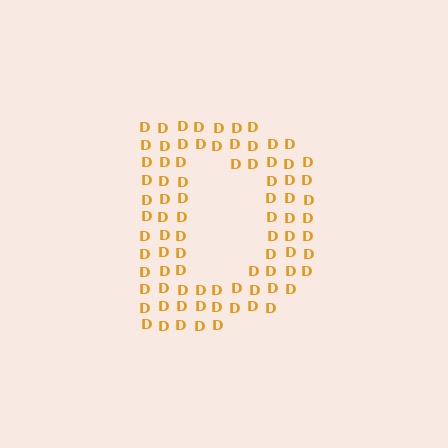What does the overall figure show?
The overall figure shows the letter D.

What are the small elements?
The small elements are letter D's.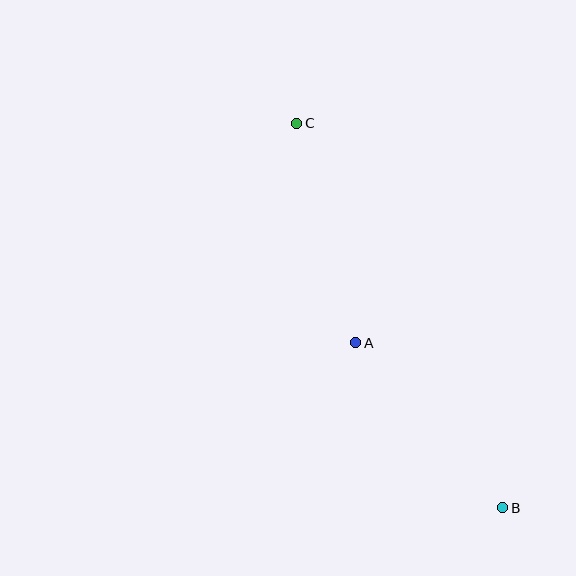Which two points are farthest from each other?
Points B and C are farthest from each other.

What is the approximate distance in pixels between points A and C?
The distance between A and C is approximately 227 pixels.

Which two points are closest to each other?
Points A and B are closest to each other.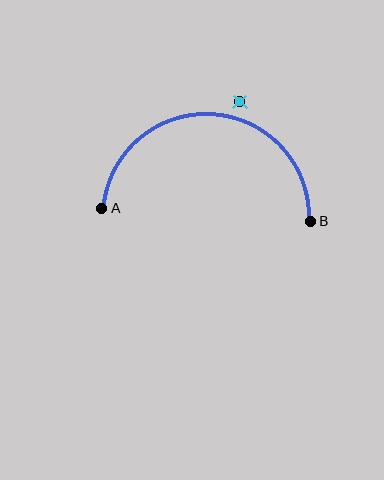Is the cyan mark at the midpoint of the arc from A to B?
No — the cyan mark does not lie on the arc at all. It sits slightly outside the curve.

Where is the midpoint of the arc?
The arc midpoint is the point on the curve farthest from the straight line joining A and B. It sits above that line.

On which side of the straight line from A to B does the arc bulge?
The arc bulges above the straight line connecting A and B.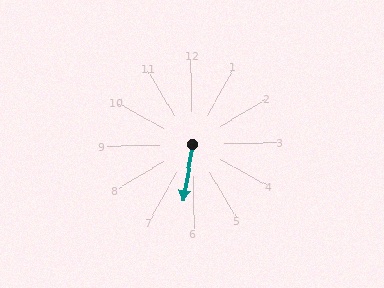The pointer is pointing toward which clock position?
Roughly 6 o'clock.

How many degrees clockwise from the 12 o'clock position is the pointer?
Approximately 190 degrees.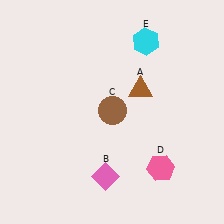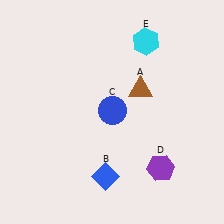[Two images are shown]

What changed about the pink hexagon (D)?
In Image 1, D is pink. In Image 2, it changed to purple.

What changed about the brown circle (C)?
In Image 1, C is brown. In Image 2, it changed to blue.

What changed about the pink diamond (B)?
In Image 1, B is pink. In Image 2, it changed to blue.